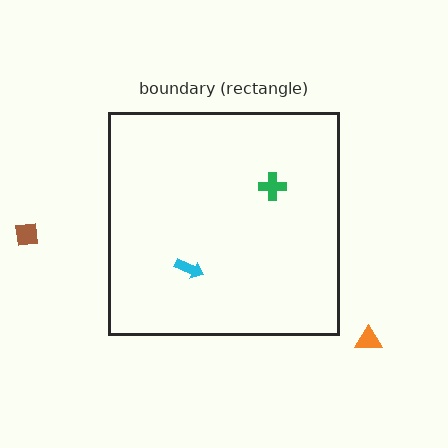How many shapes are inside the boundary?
2 inside, 2 outside.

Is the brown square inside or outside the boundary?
Outside.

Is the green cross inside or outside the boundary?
Inside.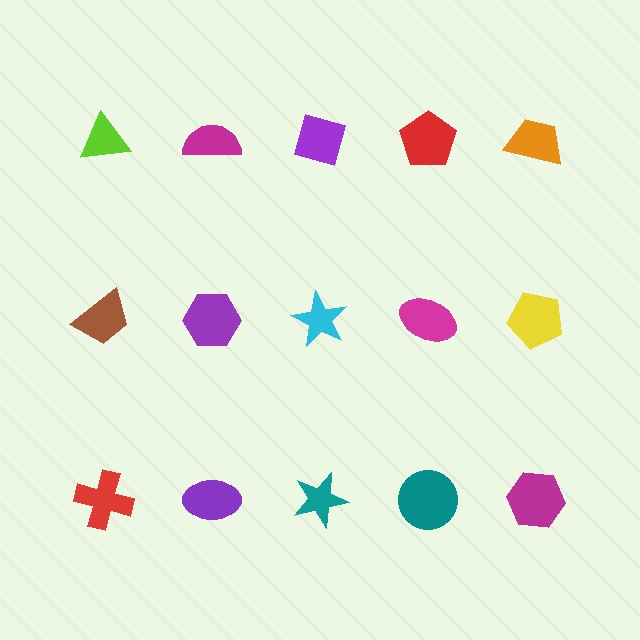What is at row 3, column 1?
A red cross.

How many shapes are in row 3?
5 shapes.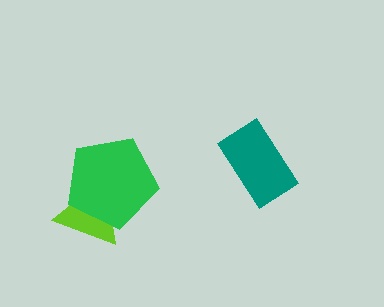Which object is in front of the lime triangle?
The green pentagon is in front of the lime triangle.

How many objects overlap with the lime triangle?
1 object overlaps with the lime triangle.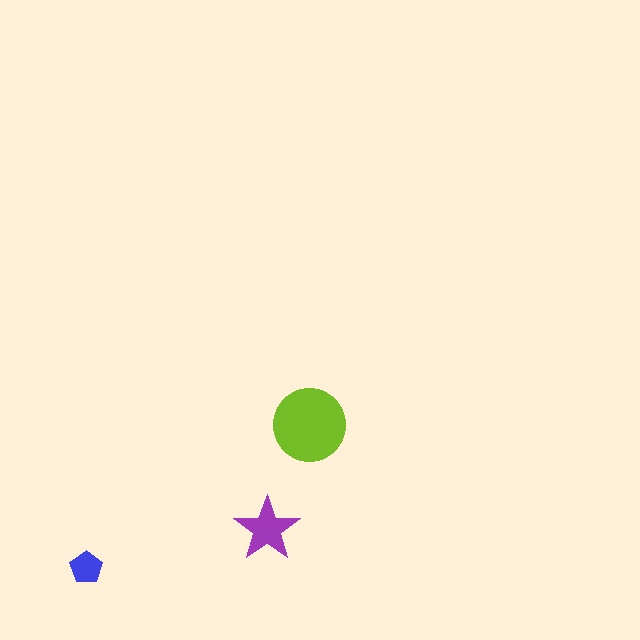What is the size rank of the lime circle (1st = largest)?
1st.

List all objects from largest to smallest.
The lime circle, the purple star, the blue pentagon.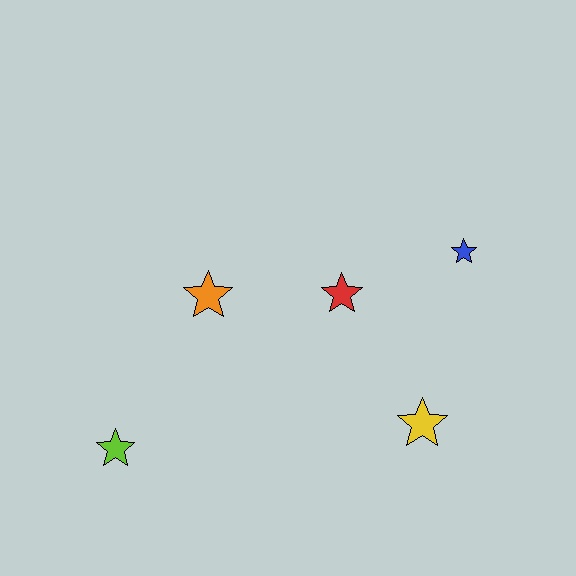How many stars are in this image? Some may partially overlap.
There are 5 stars.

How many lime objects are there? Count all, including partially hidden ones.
There is 1 lime object.